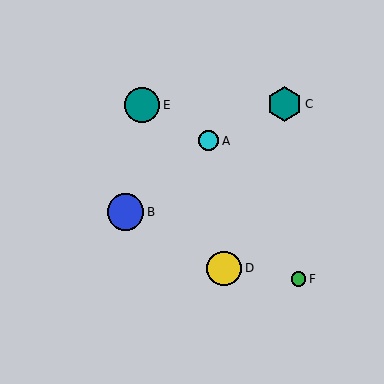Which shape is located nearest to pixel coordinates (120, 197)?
The blue circle (labeled B) at (126, 212) is nearest to that location.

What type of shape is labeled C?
Shape C is a teal hexagon.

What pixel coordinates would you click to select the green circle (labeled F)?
Click at (299, 279) to select the green circle F.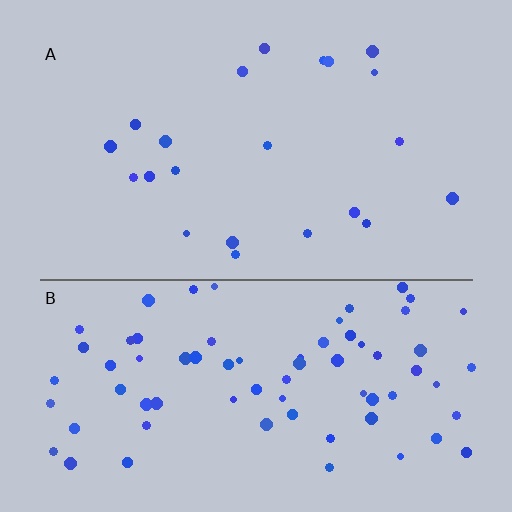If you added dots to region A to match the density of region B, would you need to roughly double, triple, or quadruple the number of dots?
Approximately triple.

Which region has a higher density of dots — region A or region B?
B (the bottom).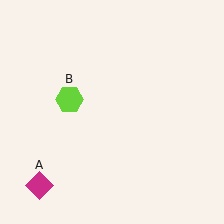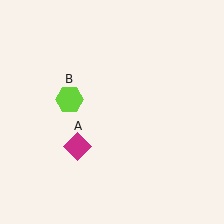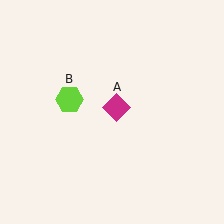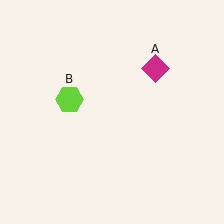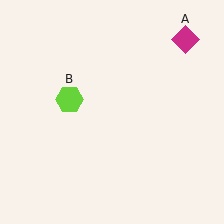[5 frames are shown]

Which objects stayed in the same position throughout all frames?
Lime hexagon (object B) remained stationary.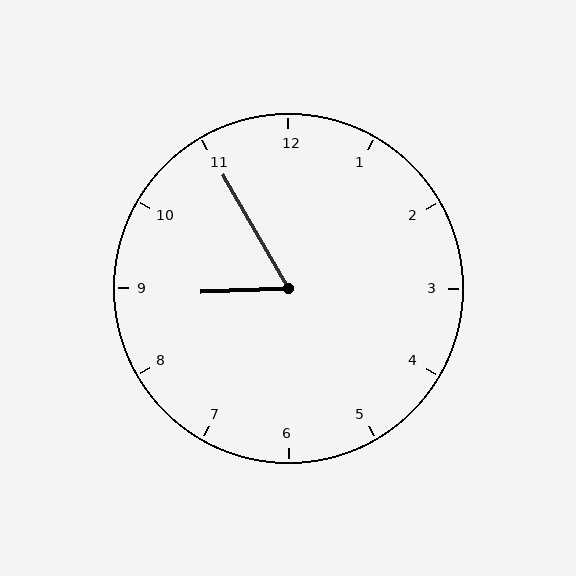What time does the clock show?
8:55.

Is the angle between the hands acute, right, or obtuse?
It is acute.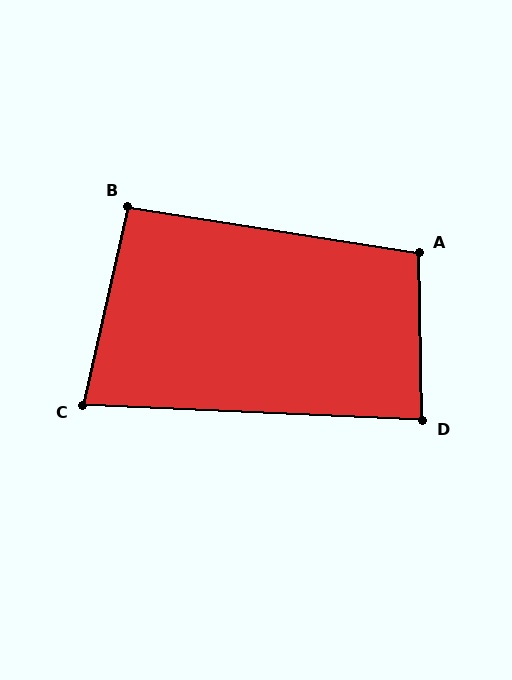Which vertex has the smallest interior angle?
C, at approximately 80 degrees.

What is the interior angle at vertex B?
Approximately 94 degrees (approximately right).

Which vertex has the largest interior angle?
A, at approximately 100 degrees.